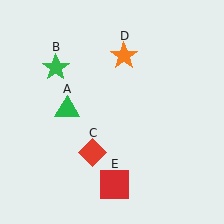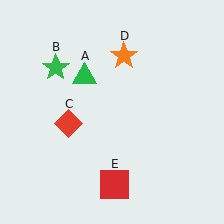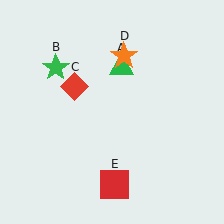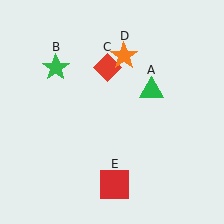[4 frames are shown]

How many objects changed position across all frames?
2 objects changed position: green triangle (object A), red diamond (object C).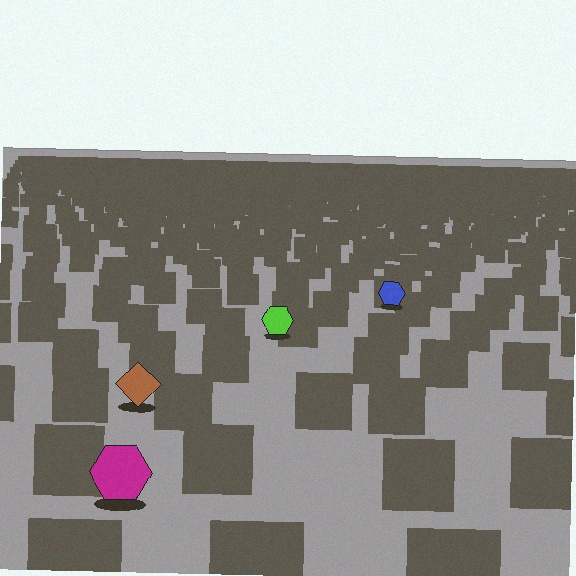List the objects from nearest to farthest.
From nearest to farthest: the magenta hexagon, the brown diamond, the lime hexagon, the blue hexagon.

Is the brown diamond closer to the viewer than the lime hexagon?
Yes. The brown diamond is closer — you can tell from the texture gradient: the ground texture is coarser near it.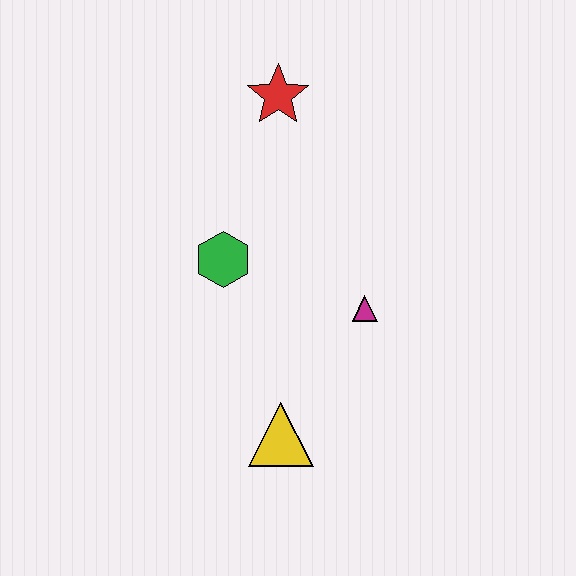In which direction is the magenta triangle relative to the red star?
The magenta triangle is below the red star.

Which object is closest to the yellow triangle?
The magenta triangle is closest to the yellow triangle.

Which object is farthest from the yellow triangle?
The red star is farthest from the yellow triangle.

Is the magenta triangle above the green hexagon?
No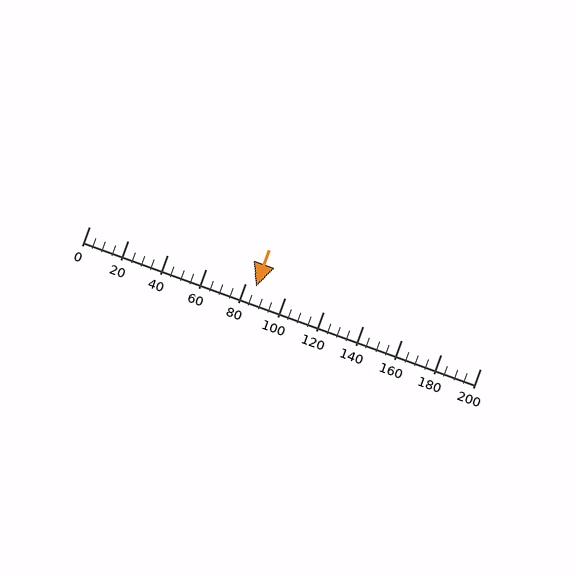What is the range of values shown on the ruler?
The ruler shows values from 0 to 200.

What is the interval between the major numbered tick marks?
The major tick marks are spaced 20 units apart.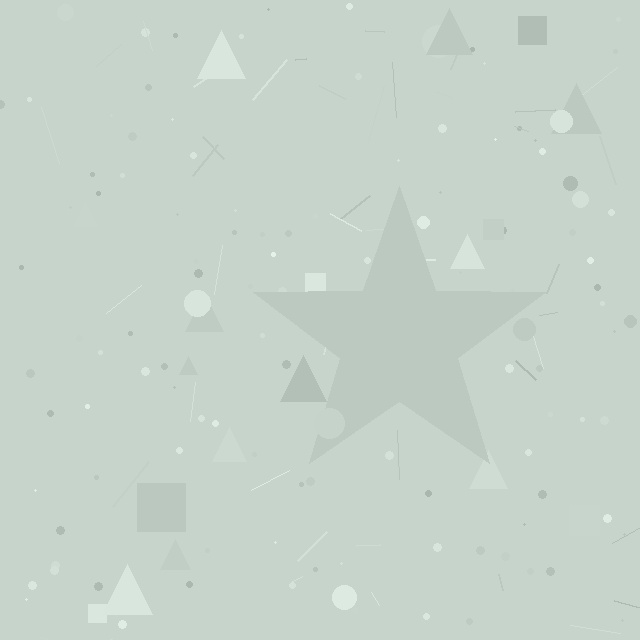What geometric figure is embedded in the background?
A star is embedded in the background.